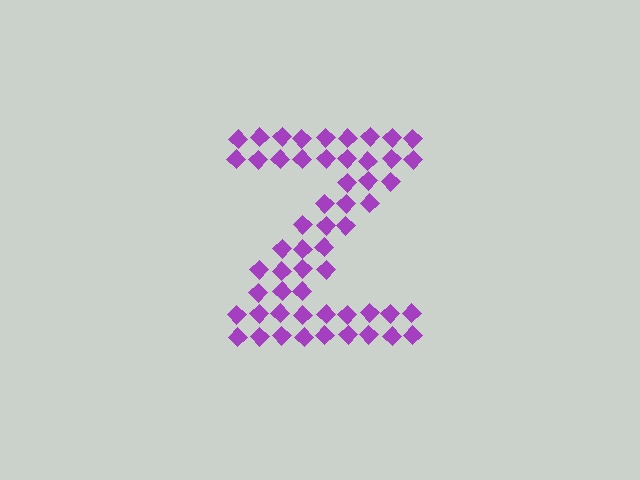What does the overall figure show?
The overall figure shows the letter Z.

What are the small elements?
The small elements are diamonds.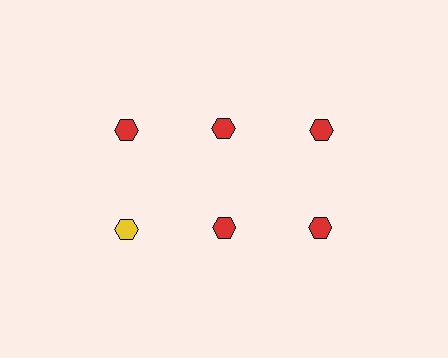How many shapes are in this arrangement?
There are 6 shapes arranged in a grid pattern.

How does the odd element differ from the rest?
It has a different color: yellow instead of red.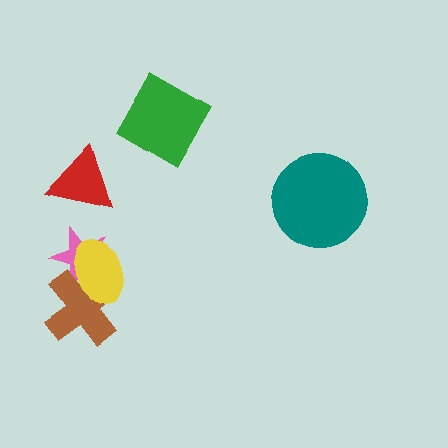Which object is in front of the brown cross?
The yellow ellipse is in front of the brown cross.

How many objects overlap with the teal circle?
0 objects overlap with the teal circle.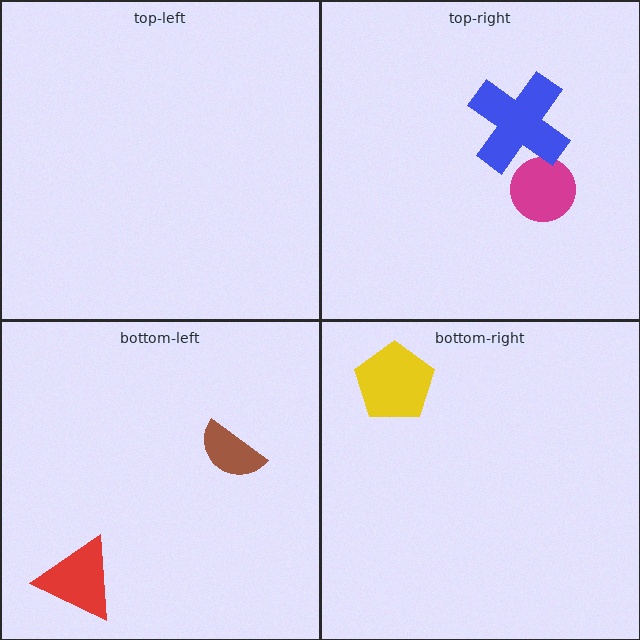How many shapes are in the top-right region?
2.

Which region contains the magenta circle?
The top-right region.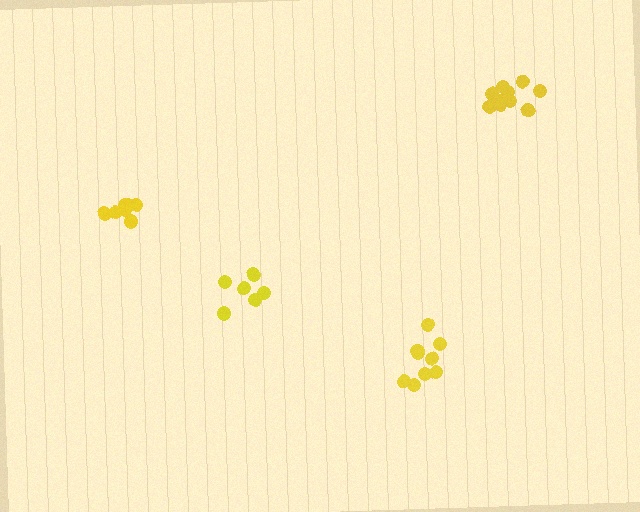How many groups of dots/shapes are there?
There are 4 groups.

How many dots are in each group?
Group 1: 7 dots, Group 2: 11 dots, Group 3: 9 dots, Group 4: 6 dots (33 total).